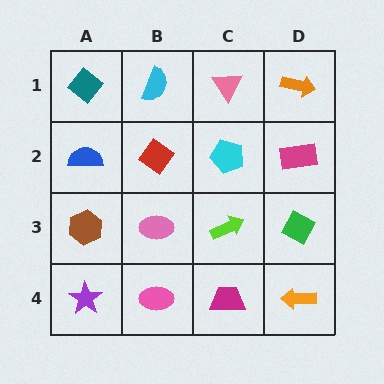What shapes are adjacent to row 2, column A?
A teal diamond (row 1, column A), a brown hexagon (row 3, column A), a red diamond (row 2, column B).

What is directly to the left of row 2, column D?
A cyan pentagon.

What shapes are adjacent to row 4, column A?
A brown hexagon (row 3, column A), a pink ellipse (row 4, column B).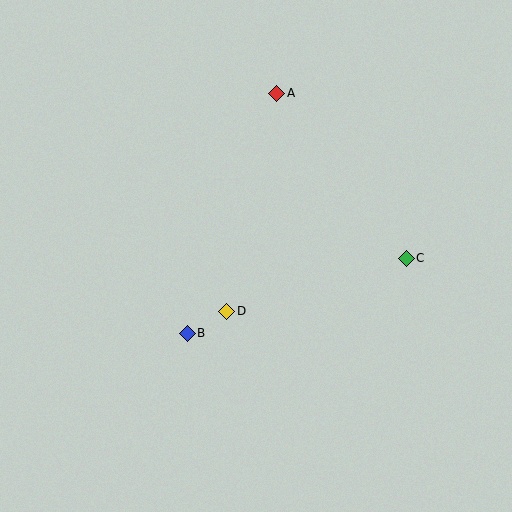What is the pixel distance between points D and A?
The distance between D and A is 224 pixels.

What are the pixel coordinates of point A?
Point A is at (277, 93).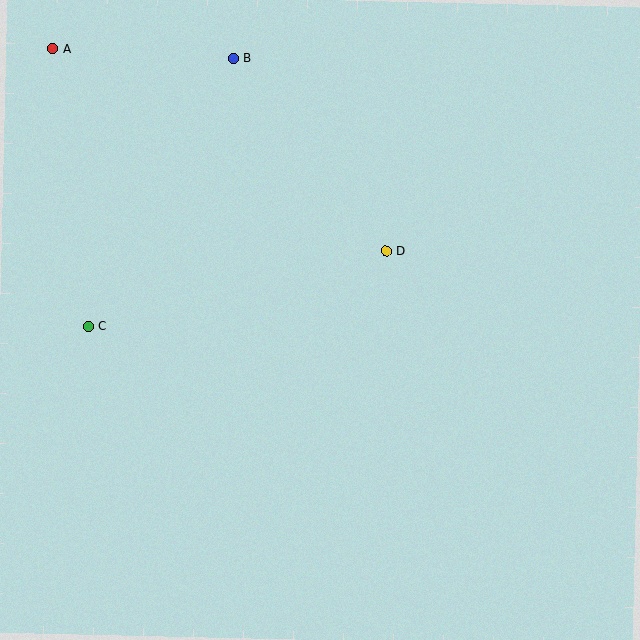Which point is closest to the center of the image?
Point D at (386, 251) is closest to the center.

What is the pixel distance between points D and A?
The distance between D and A is 390 pixels.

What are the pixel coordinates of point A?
Point A is at (53, 48).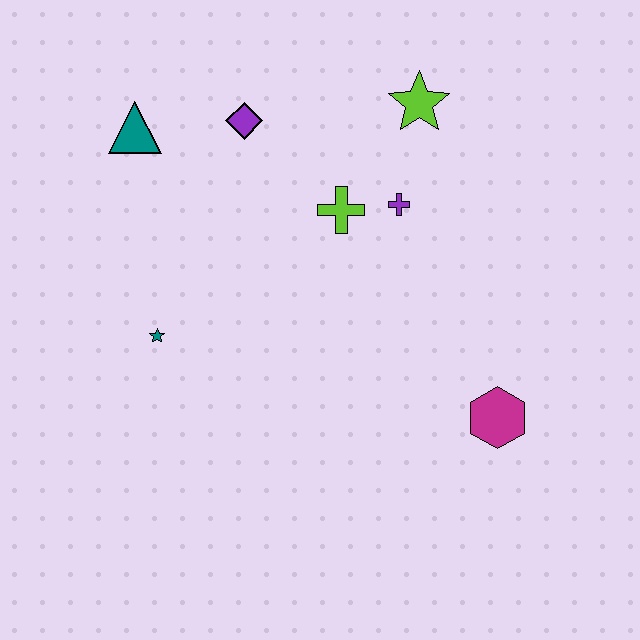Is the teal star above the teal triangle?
No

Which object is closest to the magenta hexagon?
The purple cross is closest to the magenta hexagon.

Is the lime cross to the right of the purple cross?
No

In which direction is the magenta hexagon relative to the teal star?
The magenta hexagon is to the right of the teal star.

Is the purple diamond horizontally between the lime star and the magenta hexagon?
No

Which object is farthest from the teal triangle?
The magenta hexagon is farthest from the teal triangle.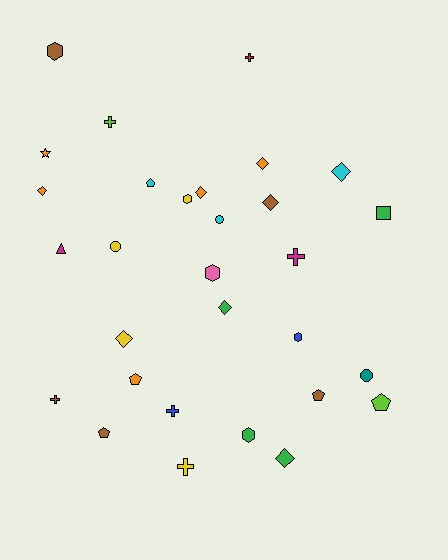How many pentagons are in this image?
There are 5 pentagons.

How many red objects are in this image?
There is 1 red object.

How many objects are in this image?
There are 30 objects.